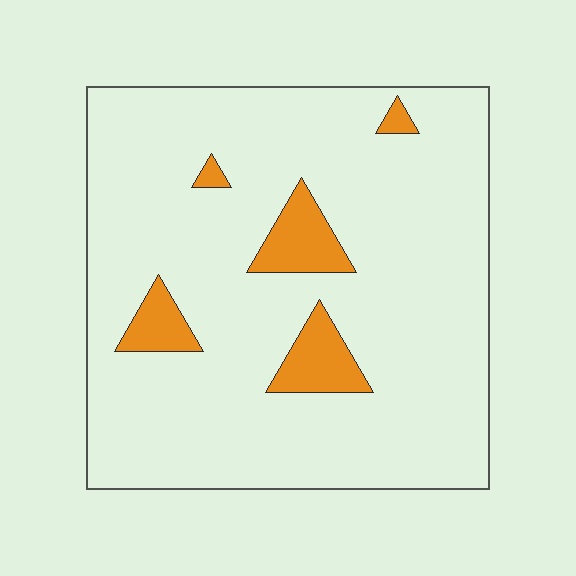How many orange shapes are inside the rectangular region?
5.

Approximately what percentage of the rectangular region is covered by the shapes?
Approximately 10%.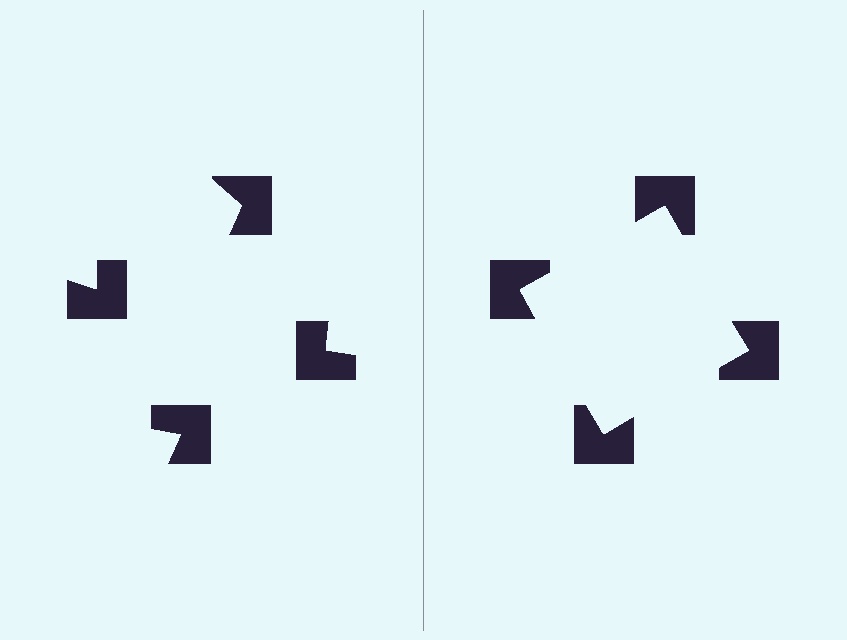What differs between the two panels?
The notched squares are positioned identically on both sides; only the wedge orientations differ. On the right they align to a square; on the left they are misaligned.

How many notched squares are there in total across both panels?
8 — 4 on each side.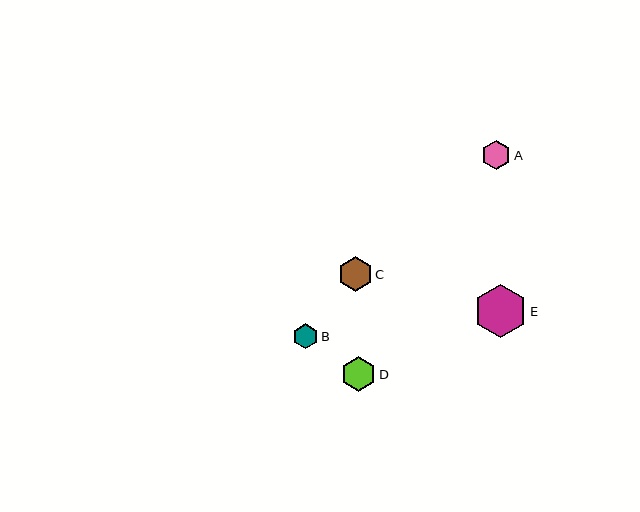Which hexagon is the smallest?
Hexagon B is the smallest with a size of approximately 25 pixels.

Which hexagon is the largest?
Hexagon E is the largest with a size of approximately 53 pixels.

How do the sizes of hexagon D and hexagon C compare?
Hexagon D and hexagon C are approximately the same size.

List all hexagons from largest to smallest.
From largest to smallest: E, D, C, A, B.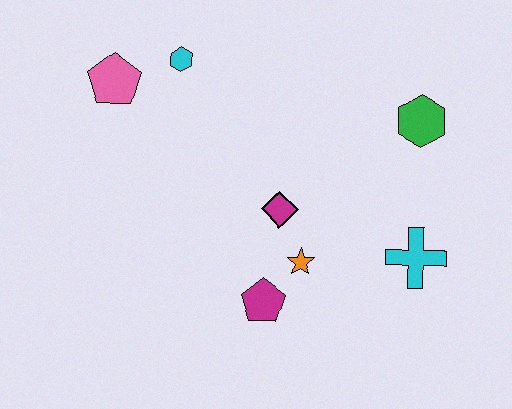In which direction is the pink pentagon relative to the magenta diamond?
The pink pentagon is to the left of the magenta diamond.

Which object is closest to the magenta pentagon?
The orange star is closest to the magenta pentagon.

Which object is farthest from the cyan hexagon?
The cyan cross is farthest from the cyan hexagon.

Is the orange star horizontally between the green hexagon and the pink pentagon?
Yes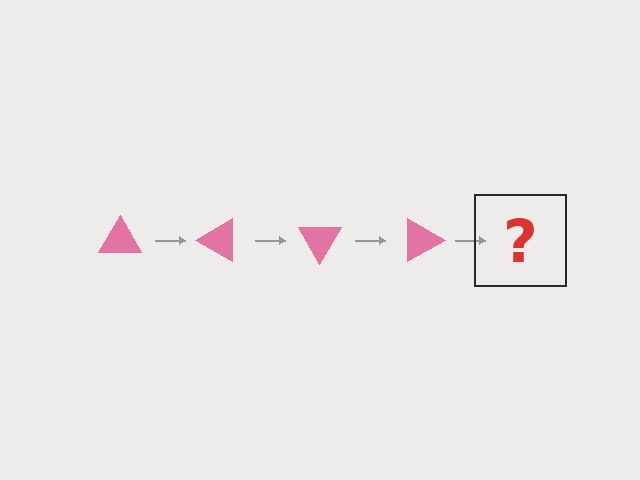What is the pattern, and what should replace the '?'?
The pattern is that the triangle rotates 30 degrees each step. The '?' should be a pink triangle rotated 120 degrees.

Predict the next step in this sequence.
The next step is a pink triangle rotated 120 degrees.